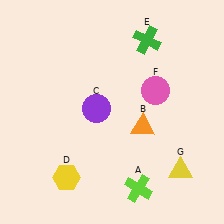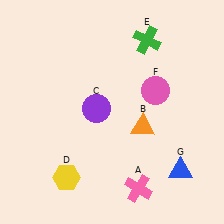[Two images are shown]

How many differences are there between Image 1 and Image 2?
There are 2 differences between the two images.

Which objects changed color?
A changed from lime to pink. G changed from yellow to blue.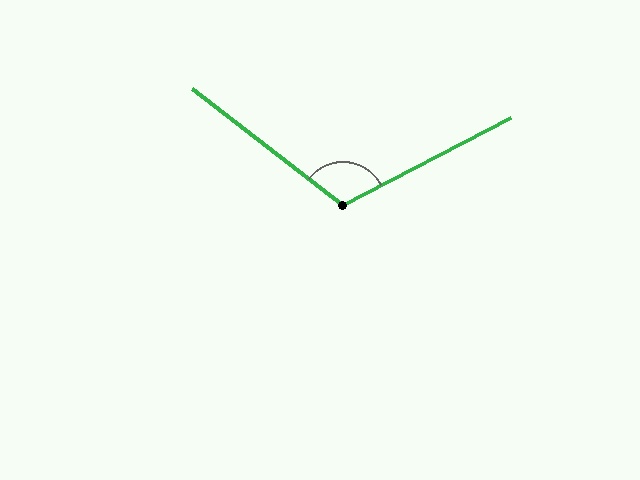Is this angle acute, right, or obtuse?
It is obtuse.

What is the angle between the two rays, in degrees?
Approximately 115 degrees.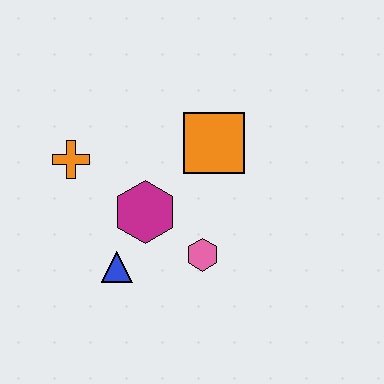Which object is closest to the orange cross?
The magenta hexagon is closest to the orange cross.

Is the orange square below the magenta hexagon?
No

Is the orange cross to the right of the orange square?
No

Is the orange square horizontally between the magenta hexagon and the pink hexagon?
No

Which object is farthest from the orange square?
The blue triangle is farthest from the orange square.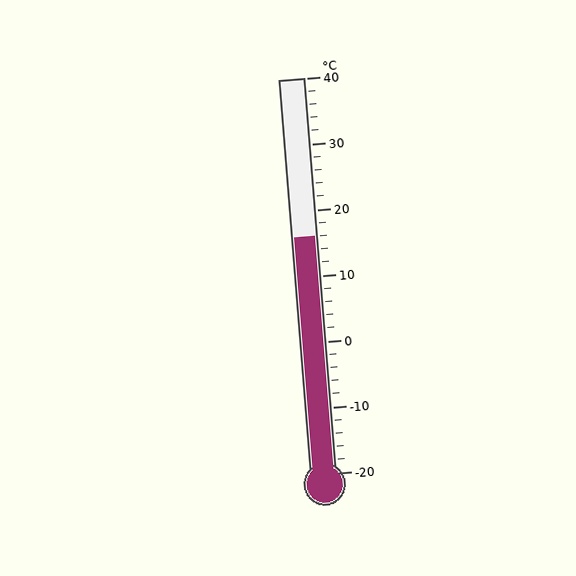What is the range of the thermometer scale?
The thermometer scale ranges from -20°C to 40°C.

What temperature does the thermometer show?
The thermometer shows approximately 16°C.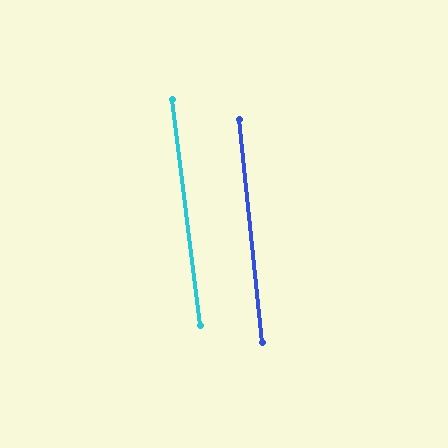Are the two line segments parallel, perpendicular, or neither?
Parallel — their directions differ by only 1.1°.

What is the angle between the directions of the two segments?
Approximately 1 degree.